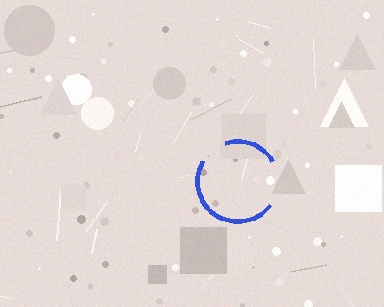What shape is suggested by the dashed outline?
The dashed outline suggests a circle.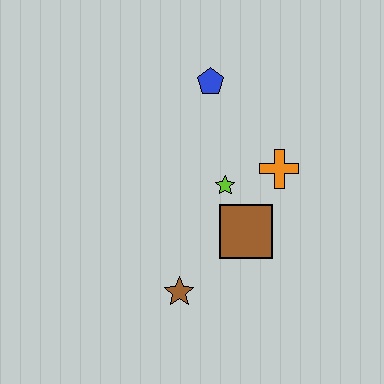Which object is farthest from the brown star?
The blue pentagon is farthest from the brown star.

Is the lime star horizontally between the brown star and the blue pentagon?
No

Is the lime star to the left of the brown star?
No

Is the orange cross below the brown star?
No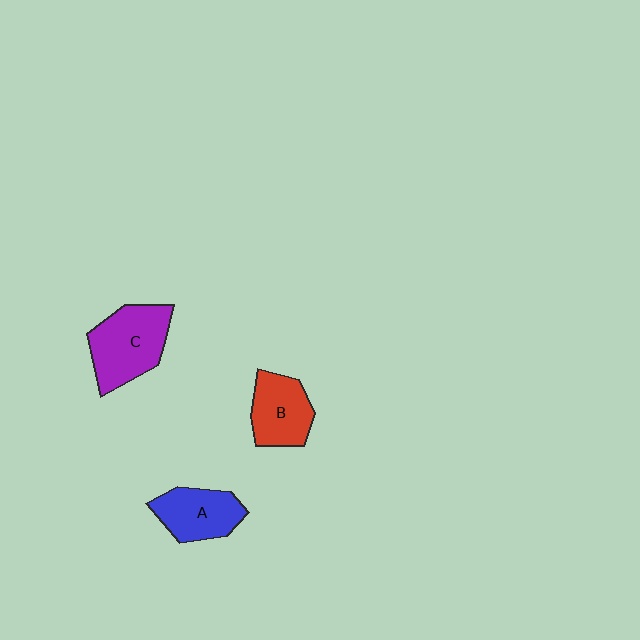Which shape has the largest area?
Shape C (purple).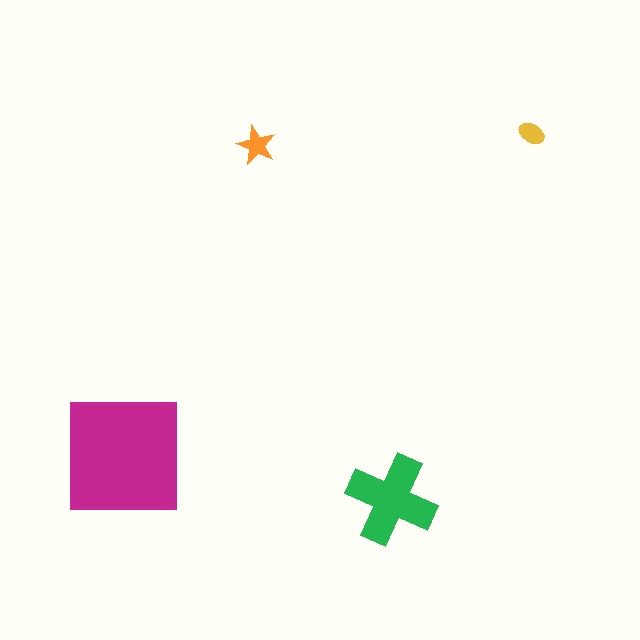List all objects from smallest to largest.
The yellow ellipse, the orange star, the green cross, the magenta square.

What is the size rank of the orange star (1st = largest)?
3rd.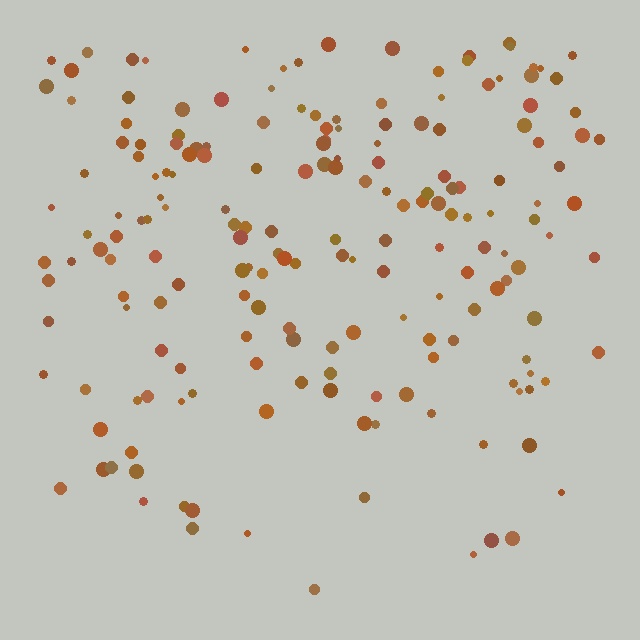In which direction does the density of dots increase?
From bottom to top, with the top side densest.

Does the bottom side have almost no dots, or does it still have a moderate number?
Still a moderate number, just noticeably fewer than the top.